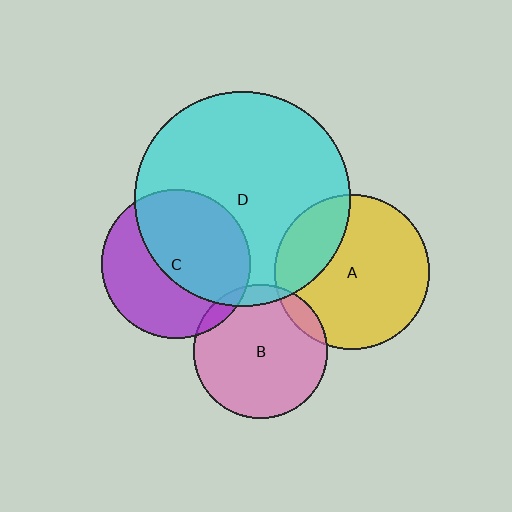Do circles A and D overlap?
Yes.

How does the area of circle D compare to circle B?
Approximately 2.6 times.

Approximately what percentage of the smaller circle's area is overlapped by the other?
Approximately 25%.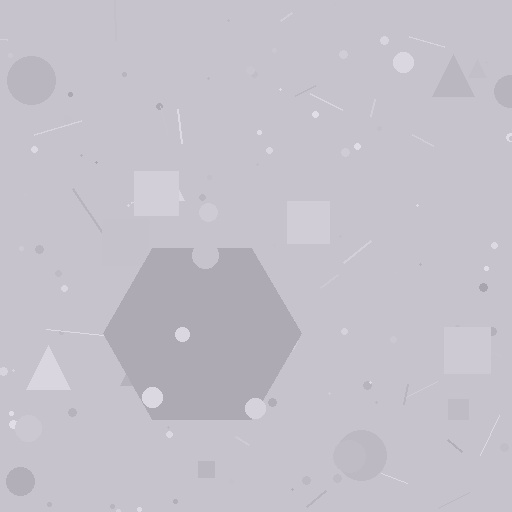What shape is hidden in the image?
A hexagon is hidden in the image.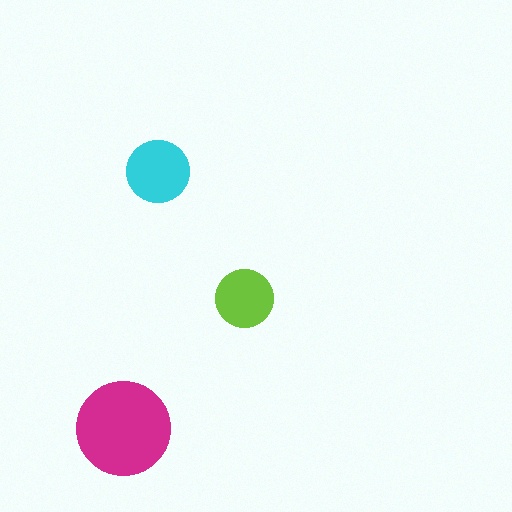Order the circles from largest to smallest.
the magenta one, the cyan one, the lime one.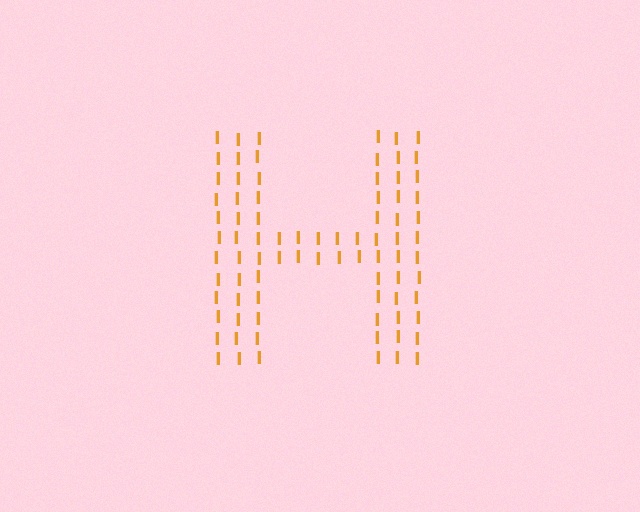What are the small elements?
The small elements are letter I's.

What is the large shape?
The large shape is the letter H.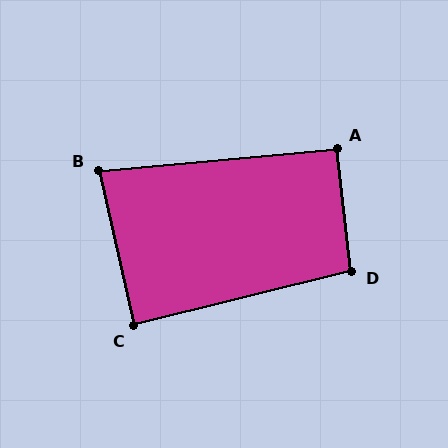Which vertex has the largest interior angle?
D, at approximately 97 degrees.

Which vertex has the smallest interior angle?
B, at approximately 83 degrees.